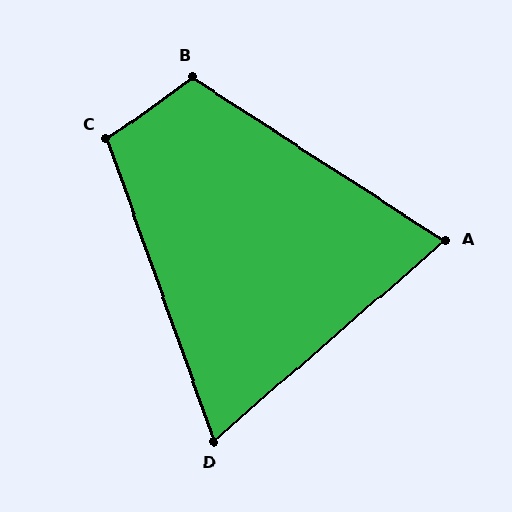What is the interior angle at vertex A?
Approximately 74 degrees (acute).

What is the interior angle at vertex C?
Approximately 106 degrees (obtuse).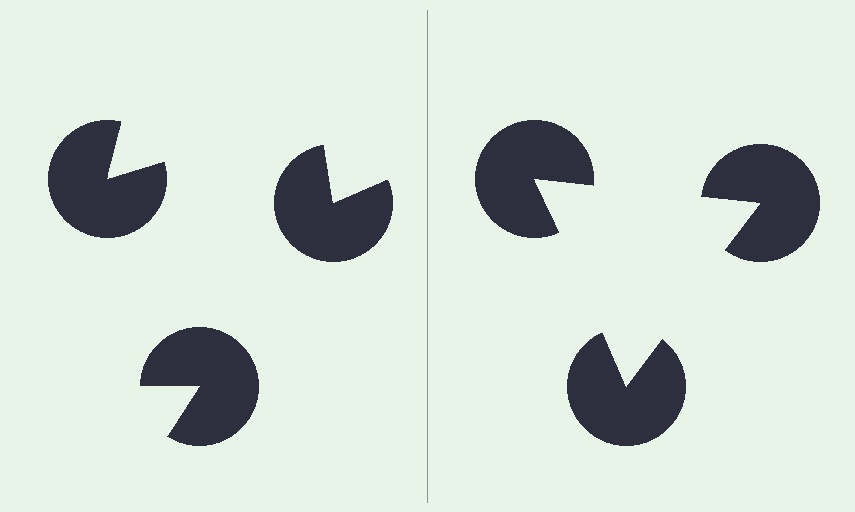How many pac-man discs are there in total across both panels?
6 — 3 on each side.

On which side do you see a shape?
An illusory triangle appears on the right side. On the left side the wedge cuts are rotated, so no coherent shape forms.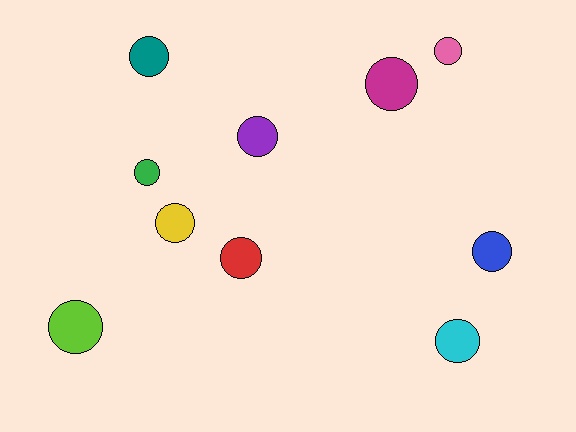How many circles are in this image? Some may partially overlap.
There are 10 circles.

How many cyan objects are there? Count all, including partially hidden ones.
There is 1 cyan object.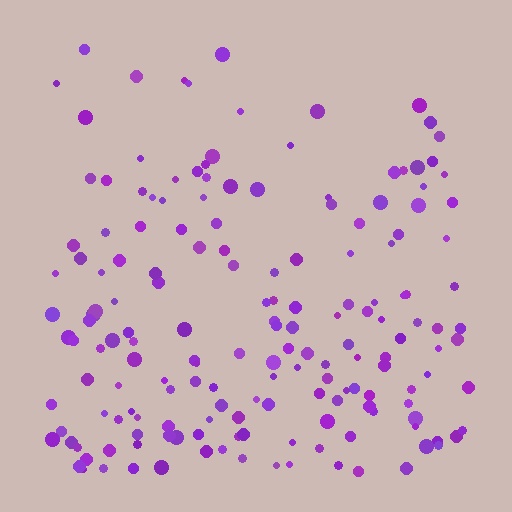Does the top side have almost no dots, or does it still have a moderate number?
Still a moderate number, just noticeably fewer than the bottom.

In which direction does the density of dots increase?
From top to bottom, with the bottom side densest.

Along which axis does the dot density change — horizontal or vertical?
Vertical.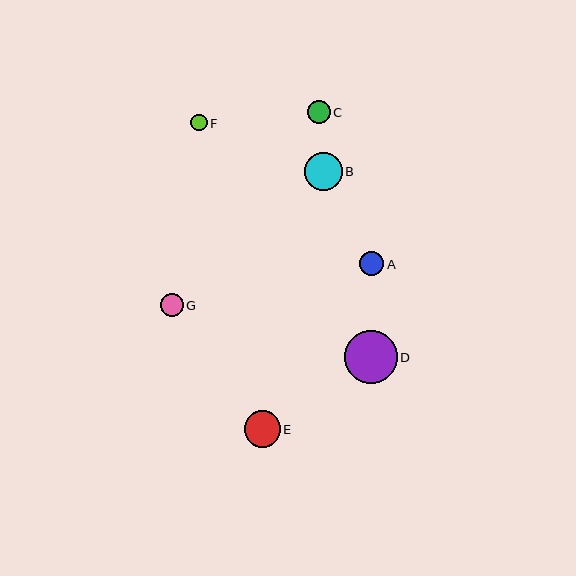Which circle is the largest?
Circle D is the largest with a size of approximately 53 pixels.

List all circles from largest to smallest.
From largest to smallest: D, B, E, A, C, G, F.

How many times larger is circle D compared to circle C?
Circle D is approximately 2.3 times the size of circle C.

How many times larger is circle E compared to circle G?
Circle E is approximately 1.6 times the size of circle G.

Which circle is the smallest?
Circle F is the smallest with a size of approximately 16 pixels.